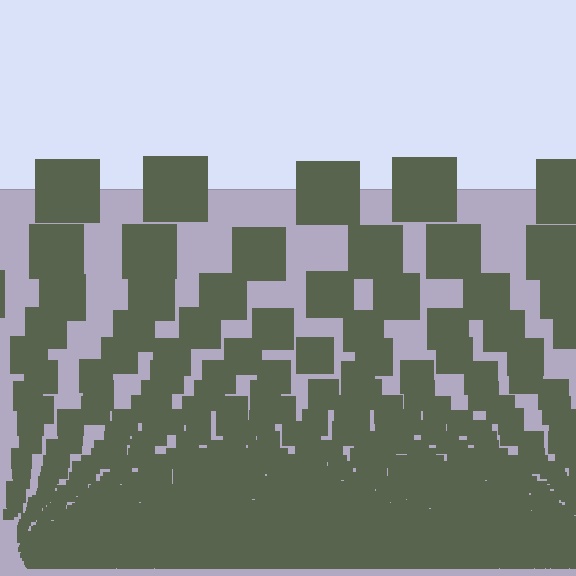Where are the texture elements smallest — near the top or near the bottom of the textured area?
Near the bottom.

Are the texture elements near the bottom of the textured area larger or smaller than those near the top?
Smaller. The gradient is inverted — elements near the bottom are smaller and denser.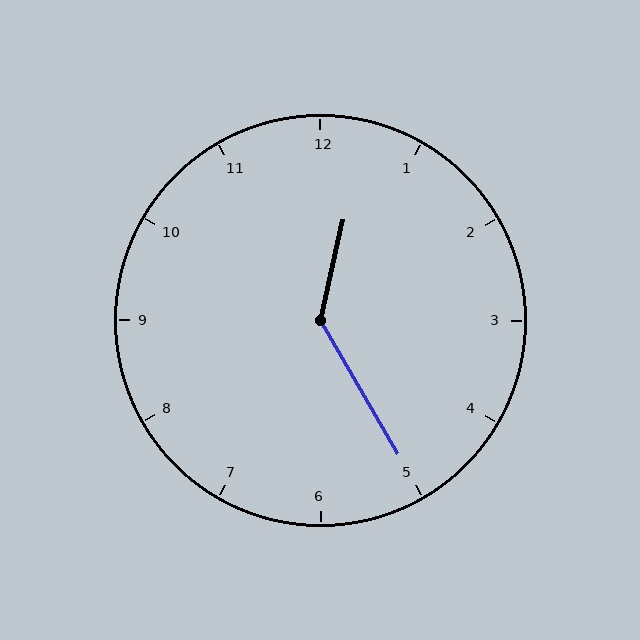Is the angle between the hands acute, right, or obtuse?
It is obtuse.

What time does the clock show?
12:25.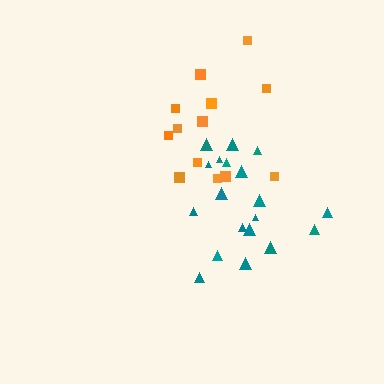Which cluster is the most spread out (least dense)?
Orange.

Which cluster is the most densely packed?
Teal.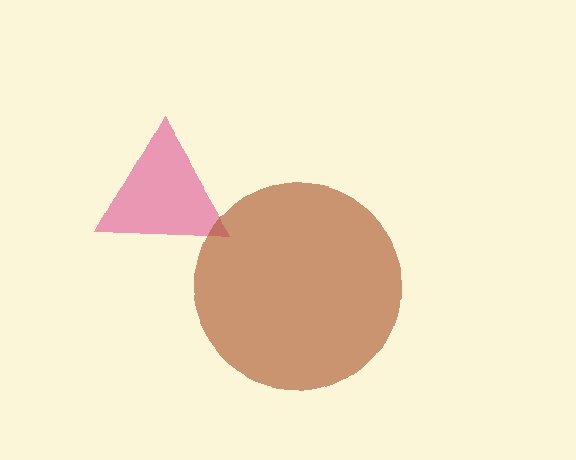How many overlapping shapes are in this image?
There are 2 overlapping shapes in the image.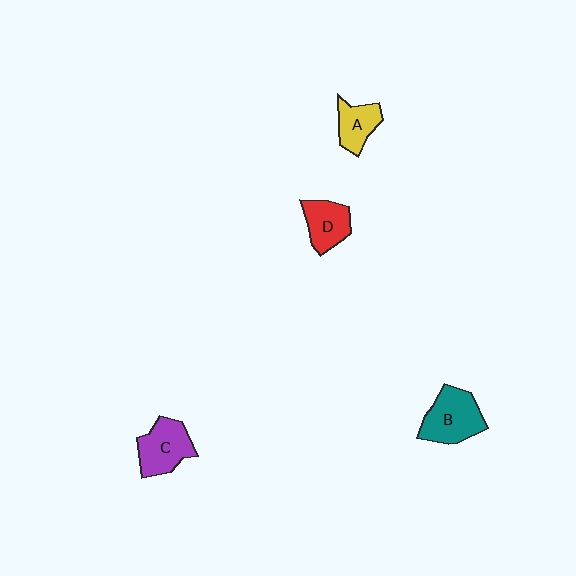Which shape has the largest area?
Shape B (teal).